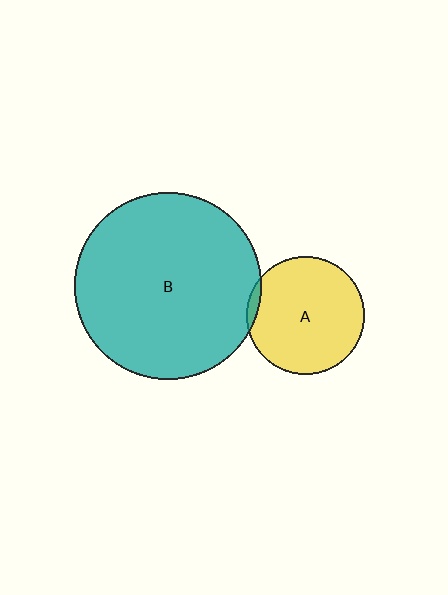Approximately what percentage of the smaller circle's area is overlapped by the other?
Approximately 5%.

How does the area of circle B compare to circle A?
Approximately 2.5 times.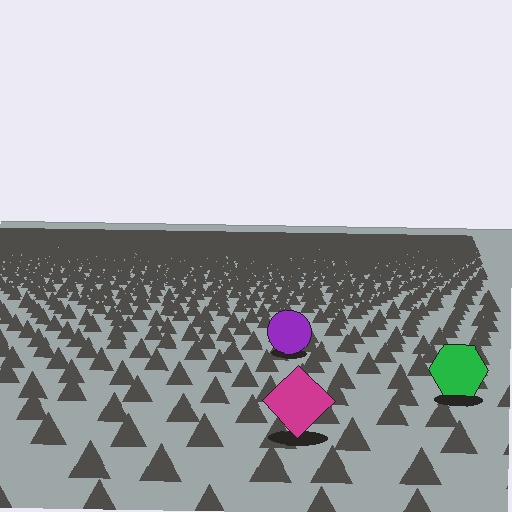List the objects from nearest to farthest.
From nearest to farthest: the magenta diamond, the green hexagon, the purple circle.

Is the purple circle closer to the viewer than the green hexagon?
No. The green hexagon is closer — you can tell from the texture gradient: the ground texture is coarser near it.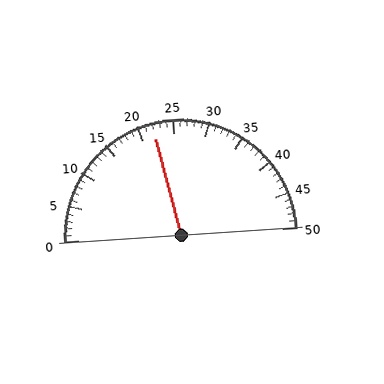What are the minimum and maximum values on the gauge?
The gauge ranges from 0 to 50.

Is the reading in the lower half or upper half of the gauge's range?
The reading is in the lower half of the range (0 to 50).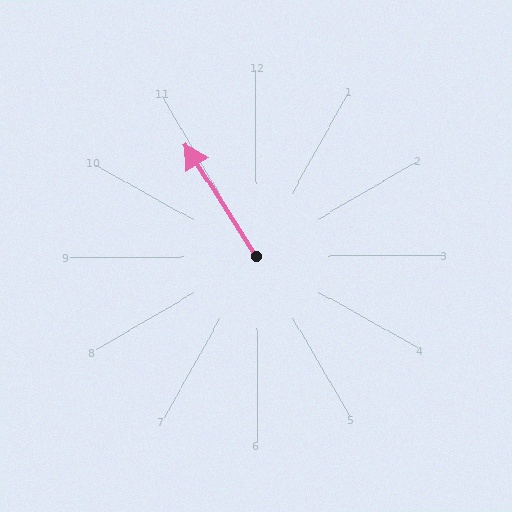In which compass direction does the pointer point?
Northwest.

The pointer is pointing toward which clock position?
Roughly 11 o'clock.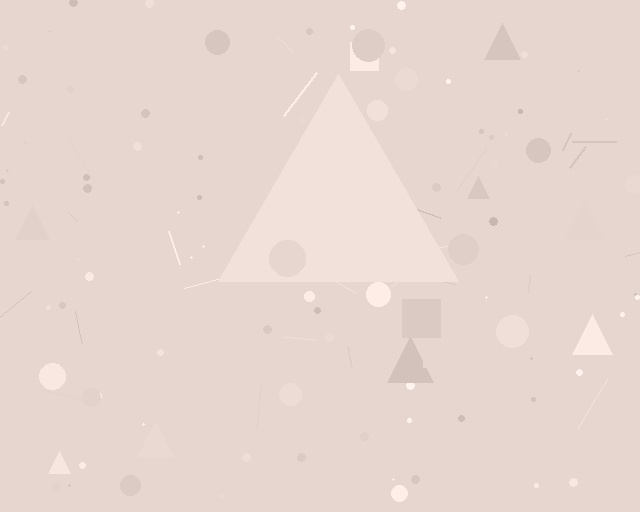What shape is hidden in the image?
A triangle is hidden in the image.